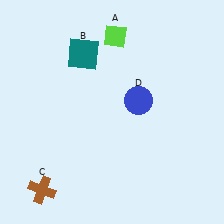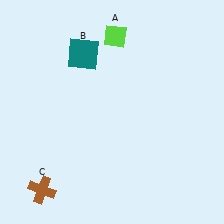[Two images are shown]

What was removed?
The blue circle (D) was removed in Image 2.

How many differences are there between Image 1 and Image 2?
There is 1 difference between the two images.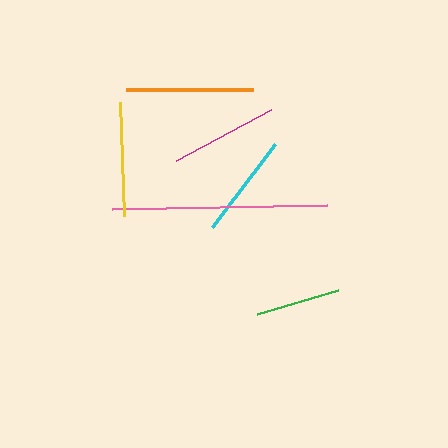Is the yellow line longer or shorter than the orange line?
The orange line is longer than the yellow line.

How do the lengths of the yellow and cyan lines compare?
The yellow and cyan lines are approximately the same length.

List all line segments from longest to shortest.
From longest to shortest: pink, orange, yellow, magenta, cyan, green.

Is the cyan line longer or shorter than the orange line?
The orange line is longer than the cyan line.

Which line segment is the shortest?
The green line is the shortest at approximately 84 pixels.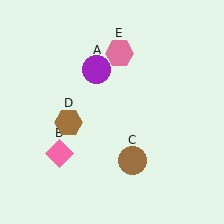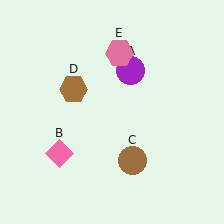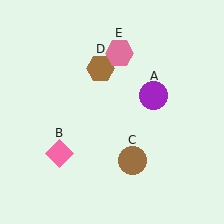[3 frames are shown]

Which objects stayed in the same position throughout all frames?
Pink diamond (object B) and brown circle (object C) and pink hexagon (object E) remained stationary.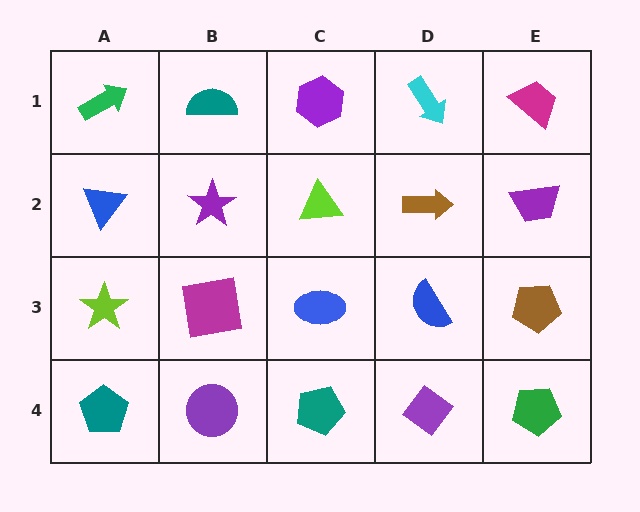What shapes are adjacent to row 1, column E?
A purple trapezoid (row 2, column E), a cyan arrow (row 1, column D).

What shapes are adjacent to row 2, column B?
A teal semicircle (row 1, column B), a magenta square (row 3, column B), a blue triangle (row 2, column A), a lime triangle (row 2, column C).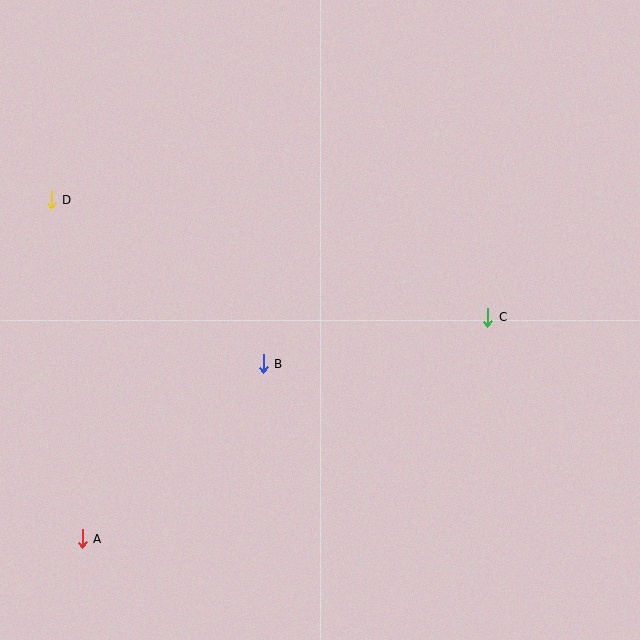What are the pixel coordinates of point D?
Point D is at (51, 200).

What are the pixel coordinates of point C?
Point C is at (488, 317).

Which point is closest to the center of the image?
Point B at (263, 364) is closest to the center.